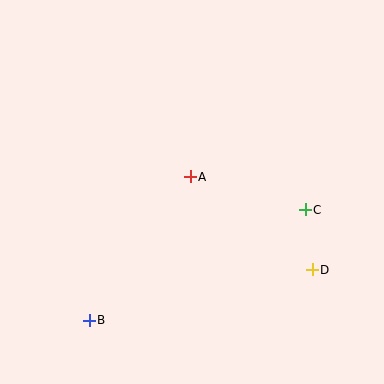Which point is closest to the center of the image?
Point A at (190, 177) is closest to the center.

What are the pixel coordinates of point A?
Point A is at (190, 177).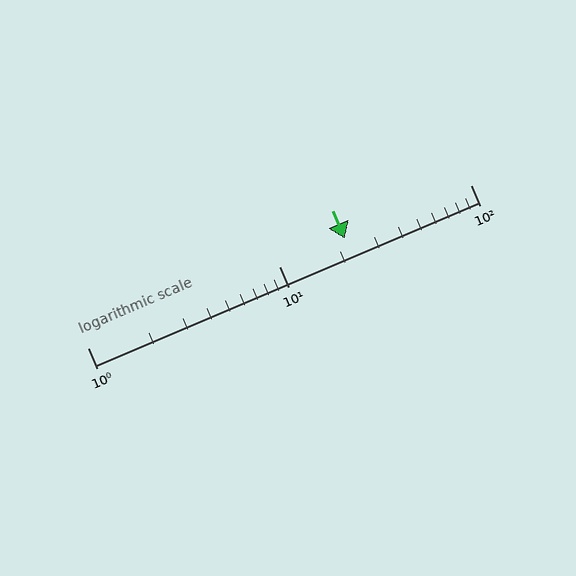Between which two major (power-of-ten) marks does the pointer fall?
The pointer is between 10 and 100.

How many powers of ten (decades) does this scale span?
The scale spans 2 decades, from 1 to 100.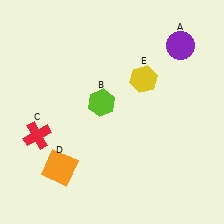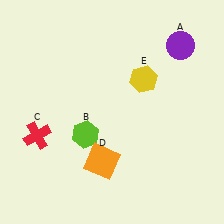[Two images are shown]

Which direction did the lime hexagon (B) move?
The lime hexagon (B) moved down.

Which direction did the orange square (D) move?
The orange square (D) moved right.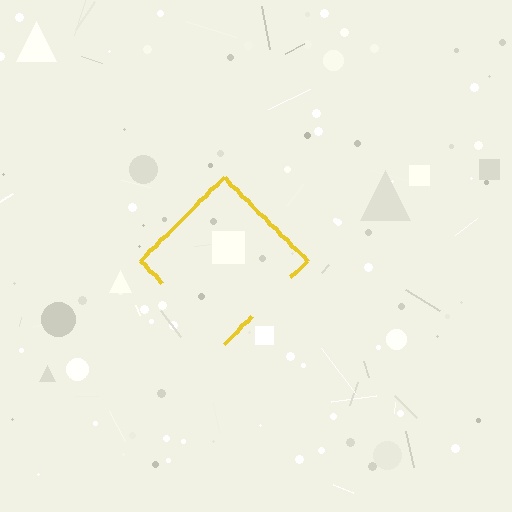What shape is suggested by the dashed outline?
The dashed outline suggests a diamond.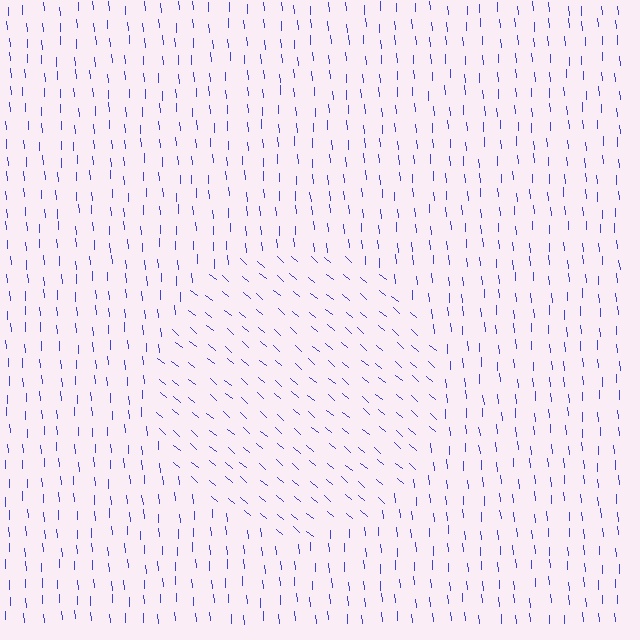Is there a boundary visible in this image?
Yes, there is a texture boundary formed by a change in line orientation.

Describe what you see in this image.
The image is filled with small blue line segments. A circle region in the image has lines oriented differently from the surrounding lines, creating a visible texture boundary.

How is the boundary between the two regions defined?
The boundary is defined purely by a change in line orientation (approximately 45 degrees difference). All lines are the same color and thickness.